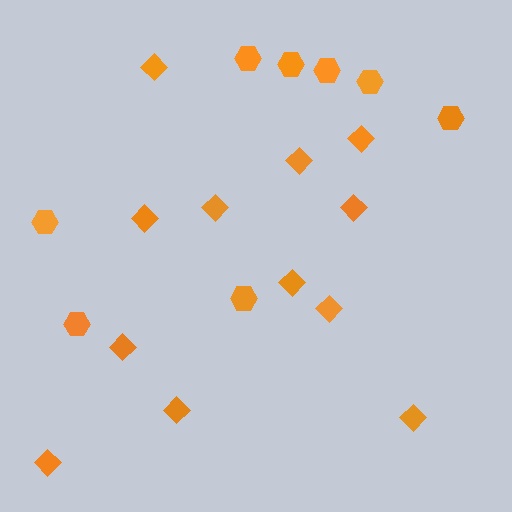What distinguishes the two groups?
There are 2 groups: one group of diamonds (12) and one group of hexagons (8).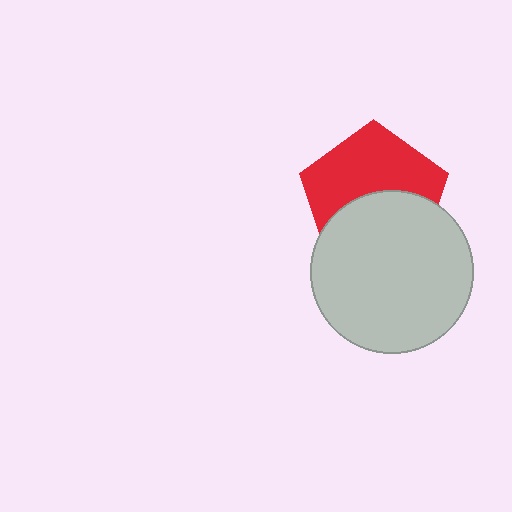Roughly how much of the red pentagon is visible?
About half of it is visible (roughly 54%).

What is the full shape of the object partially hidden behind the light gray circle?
The partially hidden object is a red pentagon.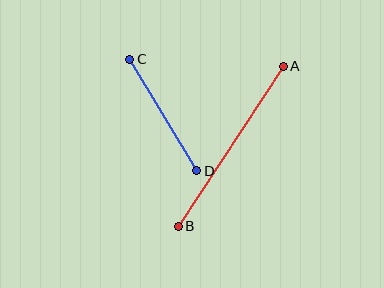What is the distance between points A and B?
The distance is approximately 192 pixels.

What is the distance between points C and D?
The distance is approximately 130 pixels.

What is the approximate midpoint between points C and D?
The midpoint is at approximately (163, 115) pixels.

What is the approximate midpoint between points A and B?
The midpoint is at approximately (231, 146) pixels.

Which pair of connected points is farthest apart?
Points A and B are farthest apart.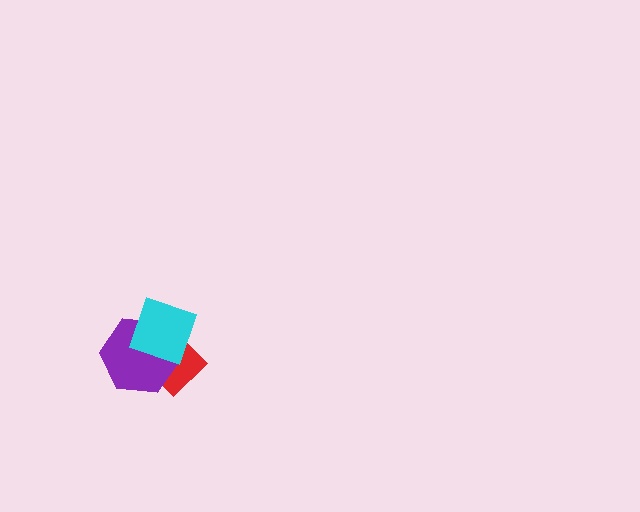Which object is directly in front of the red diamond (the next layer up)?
The purple hexagon is directly in front of the red diamond.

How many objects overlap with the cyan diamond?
2 objects overlap with the cyan diamond.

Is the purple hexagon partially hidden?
Yes, it is partially covered by another shape.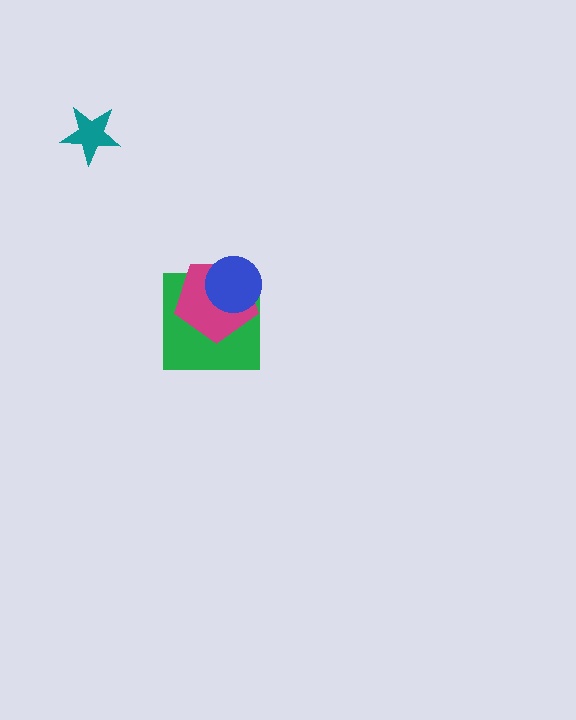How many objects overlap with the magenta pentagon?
2 objects overlap with the magenta pentagon.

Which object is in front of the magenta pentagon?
The blue circle is in front of the magenta pentagon.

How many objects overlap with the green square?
2 objects overlap with the green square.